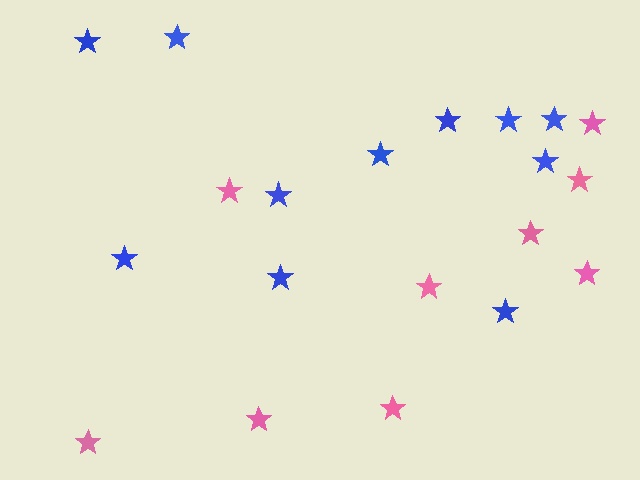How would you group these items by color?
There are 2 groups: one group of blue stars (11) and one group of pink stars (9).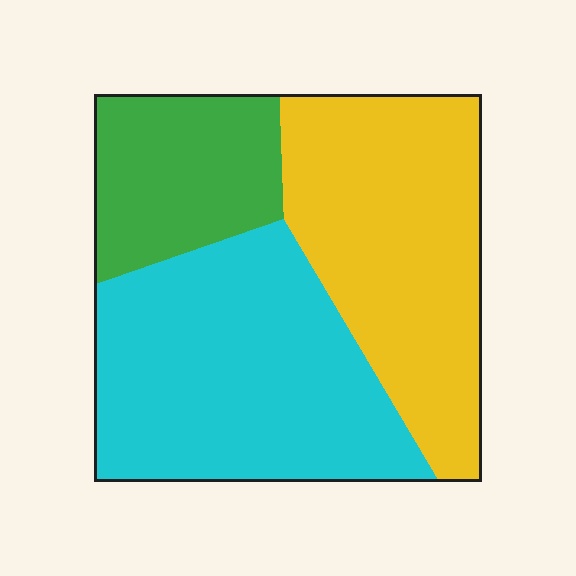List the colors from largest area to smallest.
From largest to smallest: cyan, yellow, green.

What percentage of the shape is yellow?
Yellow covers around 40% of the shape.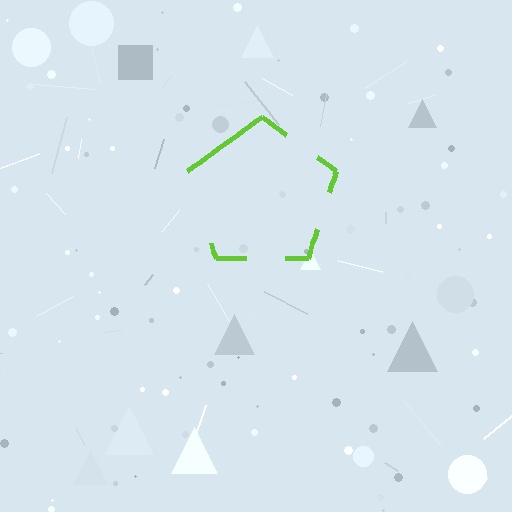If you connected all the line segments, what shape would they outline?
They would outline a pentagon.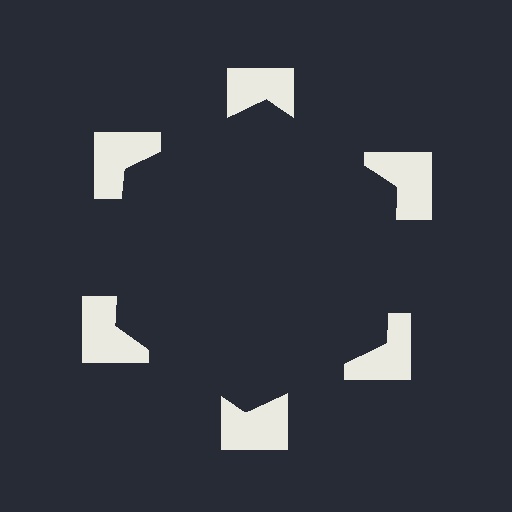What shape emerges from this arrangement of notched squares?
An illusory hexagon — its edges are inferred from the aligned wedge cuts in the notched squares, not physically drawn.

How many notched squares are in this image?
There are 6 — one at each vertex of the illusory hexagon.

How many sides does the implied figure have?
6 sides.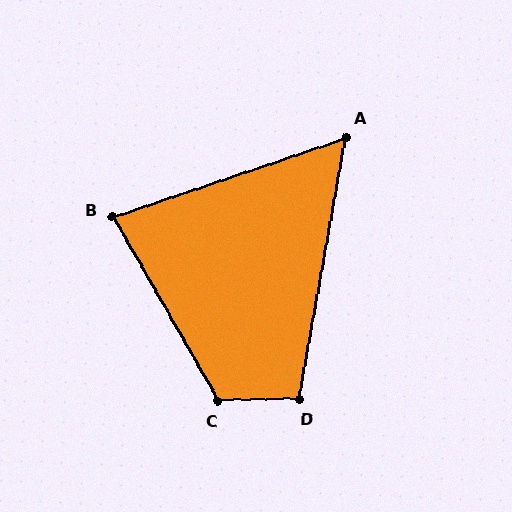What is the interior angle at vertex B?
Approximately 79 degrees (acute).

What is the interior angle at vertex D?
Approximately 101 degrees (obtuse).